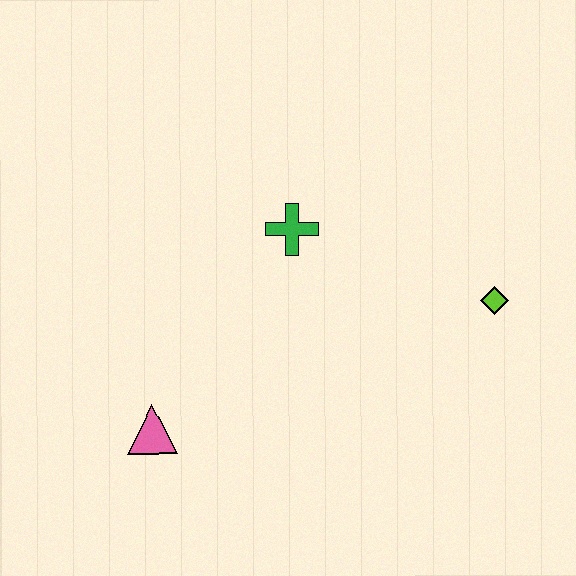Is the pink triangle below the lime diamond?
Yes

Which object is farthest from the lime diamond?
The pink triangle is farthest from the lime diamond.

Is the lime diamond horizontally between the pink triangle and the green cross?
No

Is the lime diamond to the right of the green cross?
Yes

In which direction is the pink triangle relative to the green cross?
The pink triangle is below the green cross.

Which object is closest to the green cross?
The lime diamond is closest to the green cross.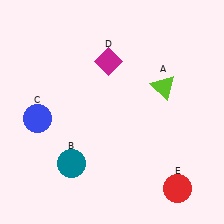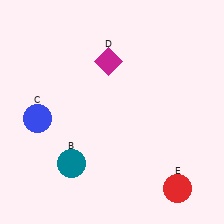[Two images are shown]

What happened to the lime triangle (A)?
The lime triangle (A) was removed in Image 2. It was in the top-right area of Image 1.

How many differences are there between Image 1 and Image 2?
There is 1 difference between the two images.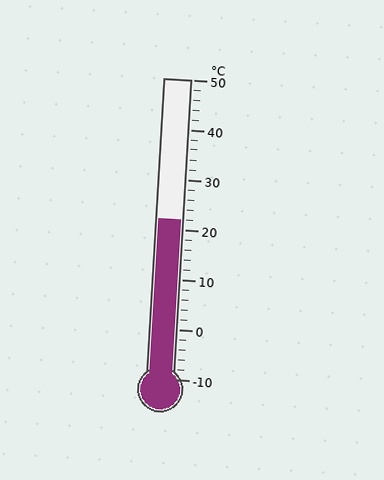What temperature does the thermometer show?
The thermometer shows approximately 22°C.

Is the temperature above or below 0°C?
The temperature is above 0°C.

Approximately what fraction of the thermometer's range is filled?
The thermometer is filled to approximately 55% of its range.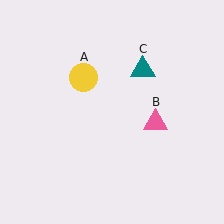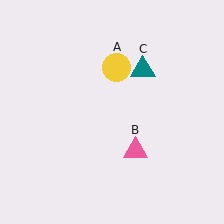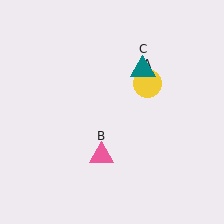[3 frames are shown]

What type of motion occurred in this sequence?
The yellow circle (object A), pink triangle (object B) rotated clockwise around the center of the scene.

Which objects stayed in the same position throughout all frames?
Teal triangle (object C) remained stationary.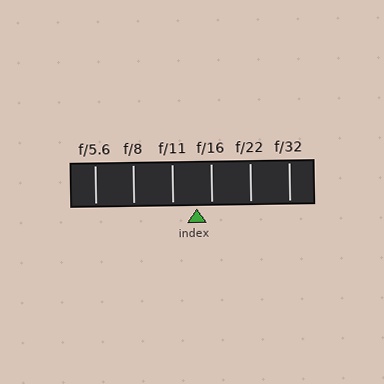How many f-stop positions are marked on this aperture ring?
There are 6 f-stop positions marked.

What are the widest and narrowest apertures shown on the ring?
The widest aperture shown is f/5.6 and the narrowest is f/32.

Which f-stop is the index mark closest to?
The index mark is closest to f/16.